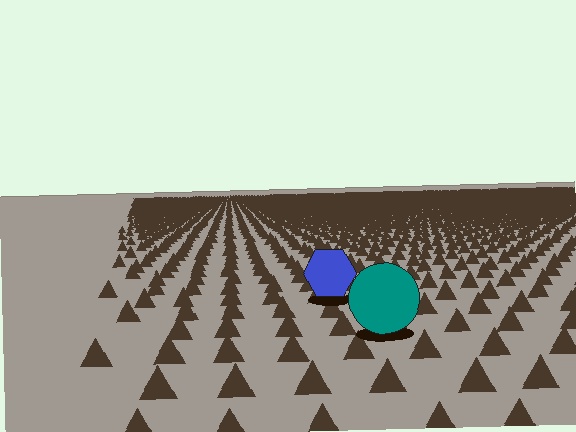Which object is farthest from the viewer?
The blue hexagon is farthest from the viewer. It appears smaller and the ground texture around it is denser.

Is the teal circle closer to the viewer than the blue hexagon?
Yes. The teal circle is closer — you can tell from the texture gradient: the ground texture is coarser near it.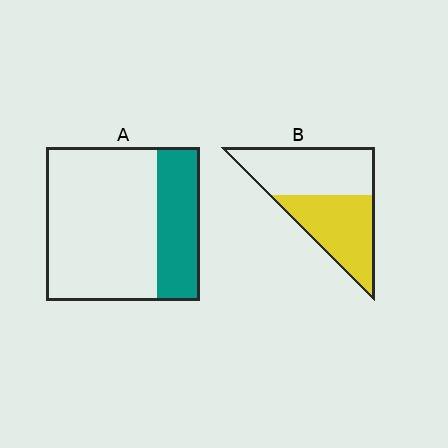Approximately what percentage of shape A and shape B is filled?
A is approximately 30% and B is approximately 50%.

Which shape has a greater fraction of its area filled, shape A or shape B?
Shape B.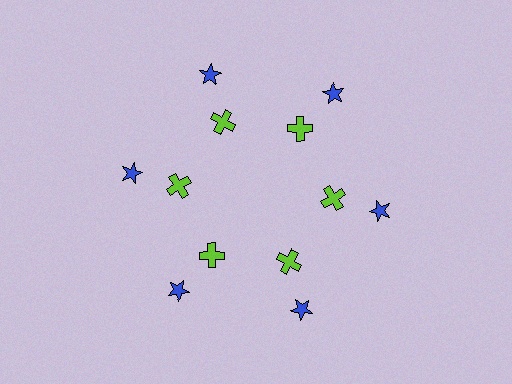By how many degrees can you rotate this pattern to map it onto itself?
The pattern maps onto itself every 60 degrees of rotation.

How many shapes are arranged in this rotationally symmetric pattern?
There are 12 shapes, arranged in 6 groups of 2.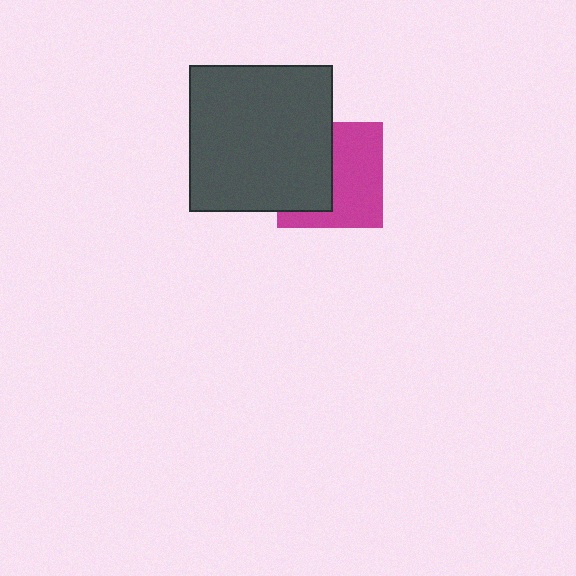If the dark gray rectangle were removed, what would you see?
You would see the complete magenta square.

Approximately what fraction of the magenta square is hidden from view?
Roughly 45% of the magenta square is hidden behind the dark gray rectangle.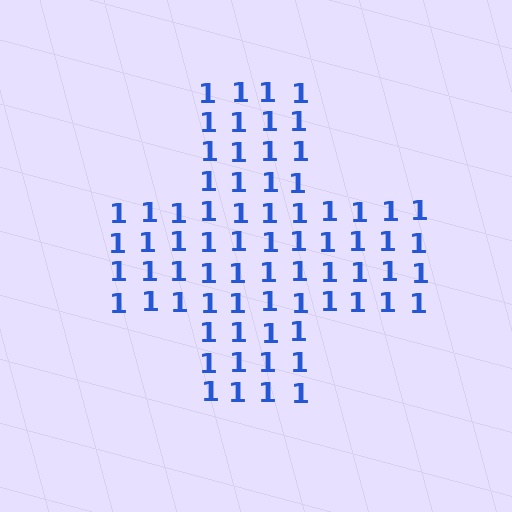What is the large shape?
The large shape is a cross.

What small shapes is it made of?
It is made of small digit 1's.